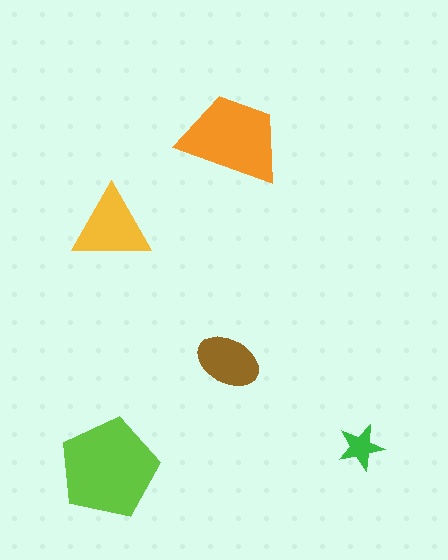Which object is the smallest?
The green star.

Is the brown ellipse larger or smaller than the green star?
Larger.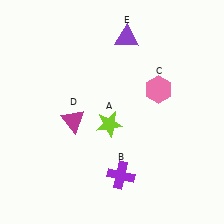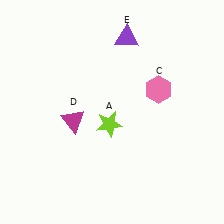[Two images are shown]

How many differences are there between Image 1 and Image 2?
There is 1 difference between the two images.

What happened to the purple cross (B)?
The purple cross (B) was removed in Image 2. It was in the bottom-right area of Image 1.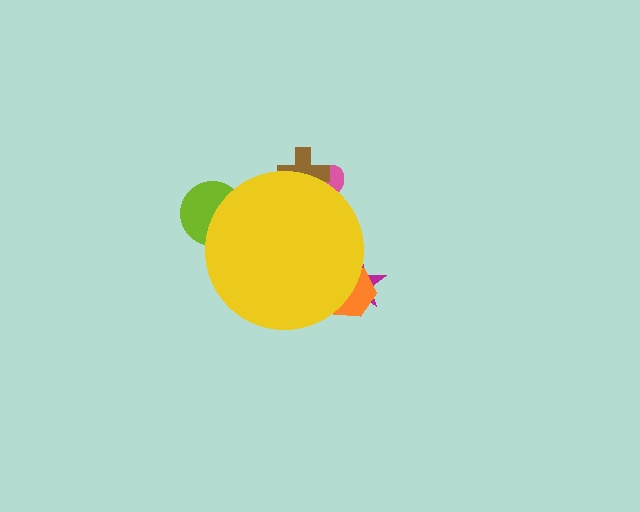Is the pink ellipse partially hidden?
Yes, the pink ellipse is partially hidden behind the yellow circle.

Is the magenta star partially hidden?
Yes, the magenta star is partially hidden behind the yellow circle.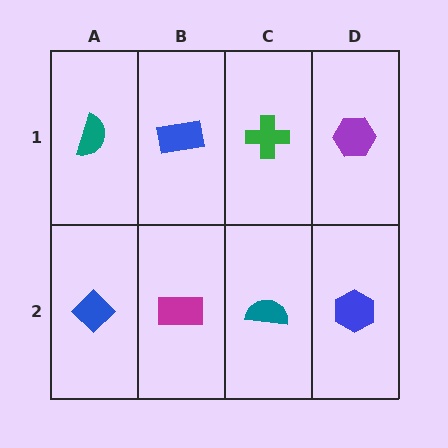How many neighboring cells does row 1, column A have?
2.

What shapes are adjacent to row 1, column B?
A magenta rectangle (row 2, column B), a teal semicircle (row 1, column A), a green cross (row 1, column C).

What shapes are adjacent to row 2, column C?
A green cross (row 1, column C), a magenta rectangle (row 2, column B), a blue hexagon (row 2, column D).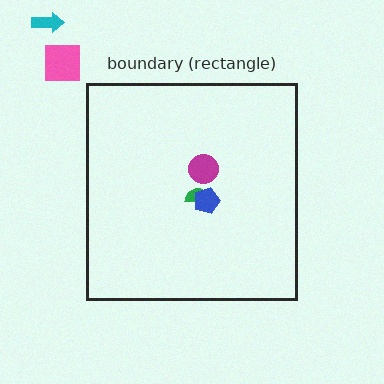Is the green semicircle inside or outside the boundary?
Inside.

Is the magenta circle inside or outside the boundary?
Inside.